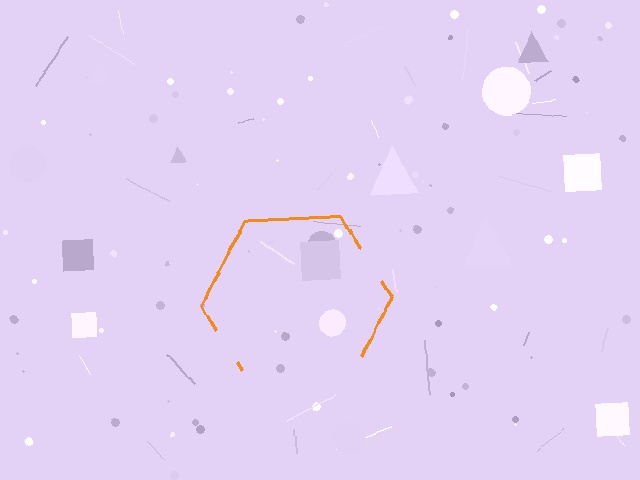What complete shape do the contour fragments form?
The contour fragments form a hexagon.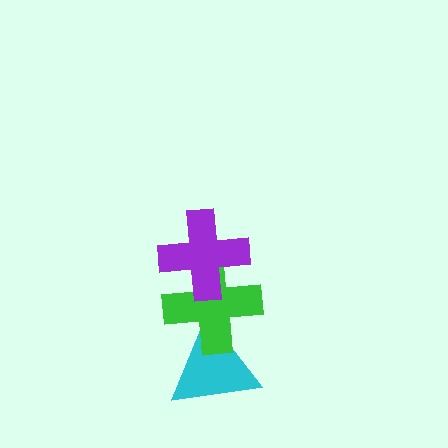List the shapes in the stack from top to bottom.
From top to bottom: the purple cross, the green cross, the cyan triangle.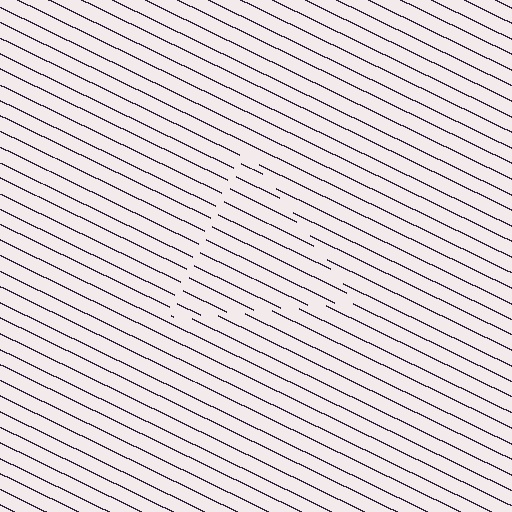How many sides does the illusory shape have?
3 sides — the line-ends trace a triangle.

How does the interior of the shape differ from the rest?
The interior of the shape contains the same grating, shifted by half a period — the contour is defined by the phase discontinuity where line-ends from the inner and outer gratings abut.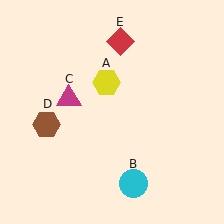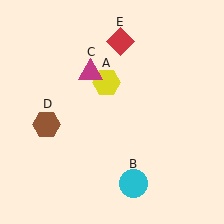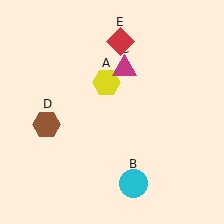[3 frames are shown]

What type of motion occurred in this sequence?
The magenta triangle (object C) rotated clockwise around the center of the scene.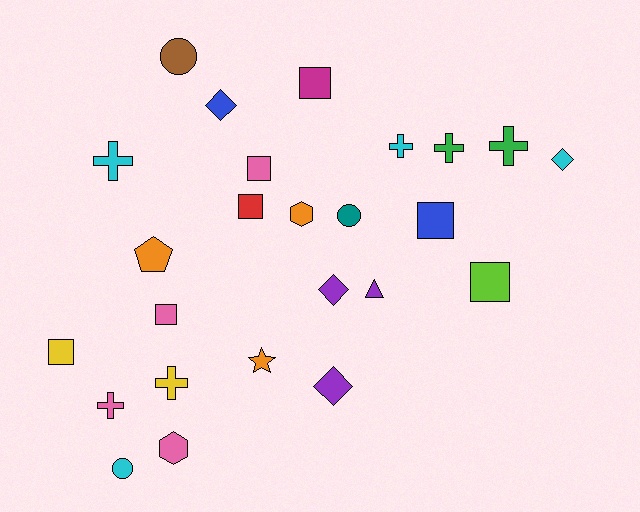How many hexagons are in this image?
There are 2 hexagons.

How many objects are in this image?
There are 25 objects.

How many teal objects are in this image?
There is 1 teal object.